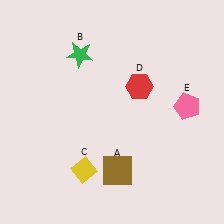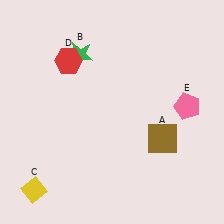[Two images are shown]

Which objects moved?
The objects that moved are: the brown square (A), the yellow diamond (C), the red hexagon (D).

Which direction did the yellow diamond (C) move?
The yellow diamond (C) moved left.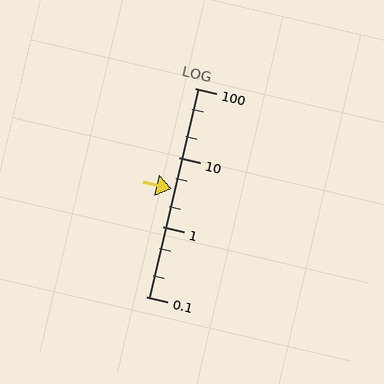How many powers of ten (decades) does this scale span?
The scale spans 3 decades, from 0.1 to 100.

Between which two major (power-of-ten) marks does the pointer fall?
The pointer is between 1 and 10.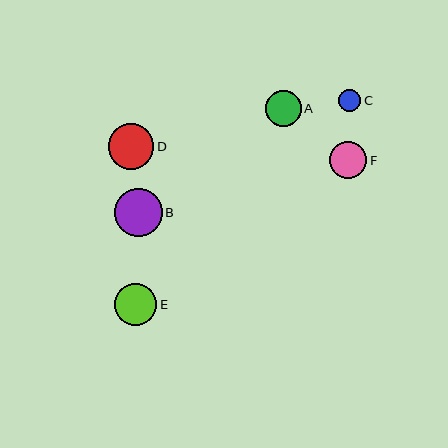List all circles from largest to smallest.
From largest to smallest: B, D, E, F, A, C.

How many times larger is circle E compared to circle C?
Circle E is approximately 1.9 times the size of circle C.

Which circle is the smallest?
Circle C is the smallest with a size of approximately 22 pixels.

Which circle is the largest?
Circle B is the largest with a size of approximately 48 pixels.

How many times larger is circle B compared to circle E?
Circle B is approximately 1.1 times the size of circle E.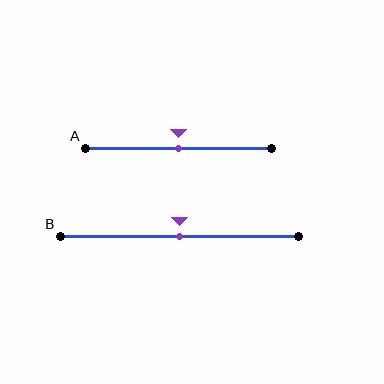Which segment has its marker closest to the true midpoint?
Segment A has its marker closest to the true midpoint.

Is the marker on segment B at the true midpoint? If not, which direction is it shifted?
Yes, the marker on segment B is at the true midpoint.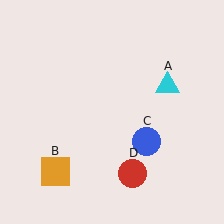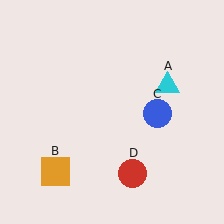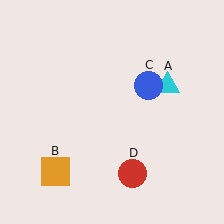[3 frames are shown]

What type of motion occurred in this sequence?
The blue circle (object C) rotated counterclockwise around the center of the scene.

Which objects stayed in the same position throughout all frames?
Cyan triangle (object A) and orange square (object B) and red circle (object D) remained stationary.